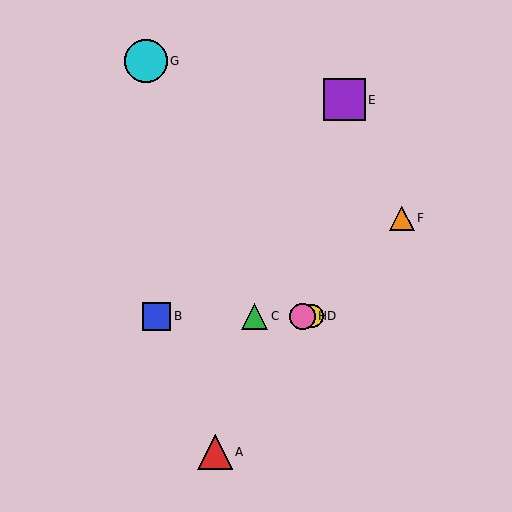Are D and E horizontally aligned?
No, D is at y≈316 and E is at y≈100.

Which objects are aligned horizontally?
Objects B, C, D, H are aligned horizontally.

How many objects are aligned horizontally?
4 objects (B, C, D, H) are aligned horizontally.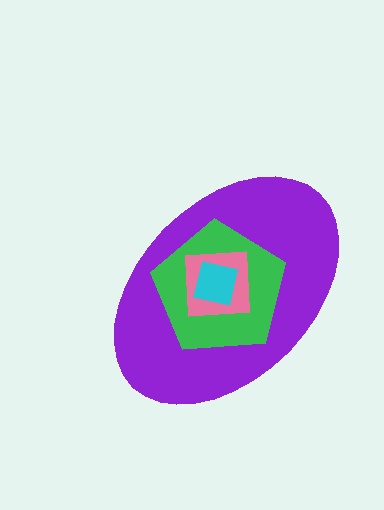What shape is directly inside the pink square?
The cyan square.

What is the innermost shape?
The cyan square.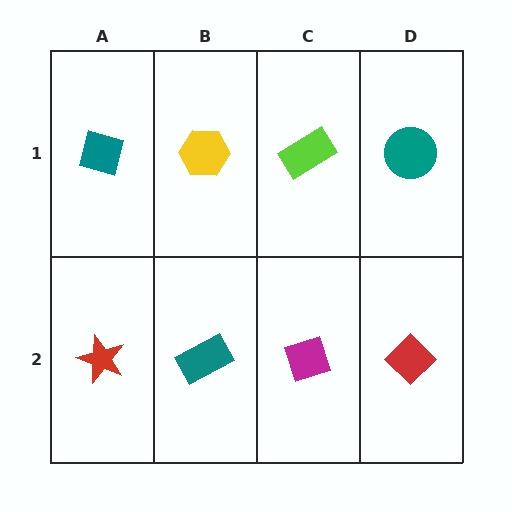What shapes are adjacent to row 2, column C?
A lime rectangle (row 1, column C), a teal rectangle (row 2, column B), a red diamond (row 2, column D).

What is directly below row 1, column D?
A red diamond.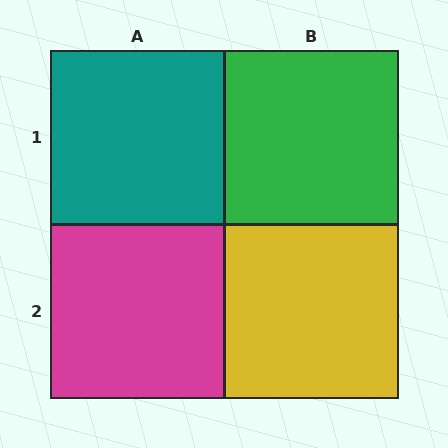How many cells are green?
1 cell is green.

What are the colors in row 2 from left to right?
Magenta, yellow.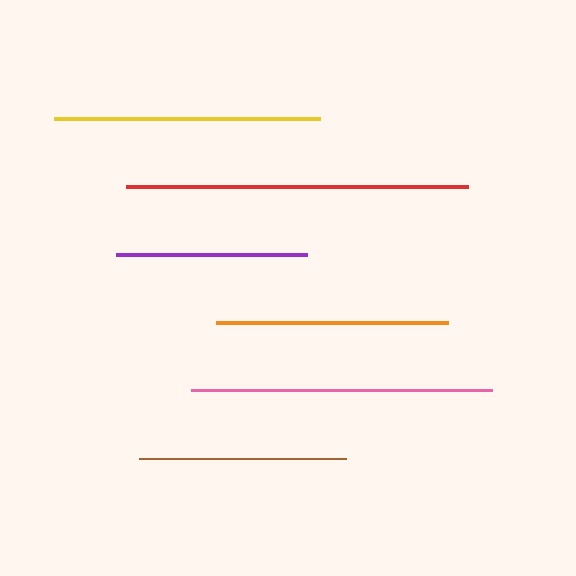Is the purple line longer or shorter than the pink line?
The pink line is longer than the purple line.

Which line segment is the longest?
The red line is the longest at approximately 341 pixels.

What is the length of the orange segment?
The orange segment is approximately 232 pixels long.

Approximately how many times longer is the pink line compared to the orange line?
The pink line is approximately 1.3 times the length of the orange line.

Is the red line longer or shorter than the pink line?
The red line is longer than the pink line.